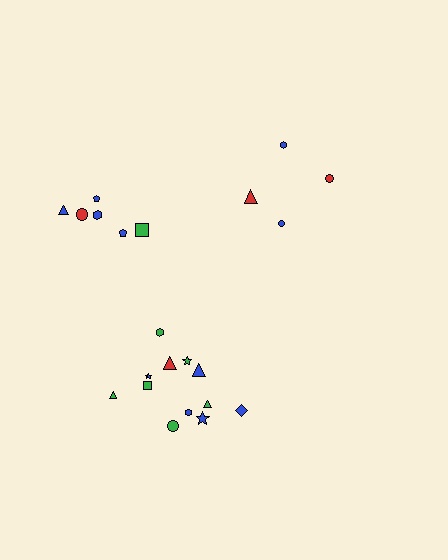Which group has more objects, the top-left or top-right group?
The top-left group.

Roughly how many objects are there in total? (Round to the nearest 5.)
Roughly 20 objects in total.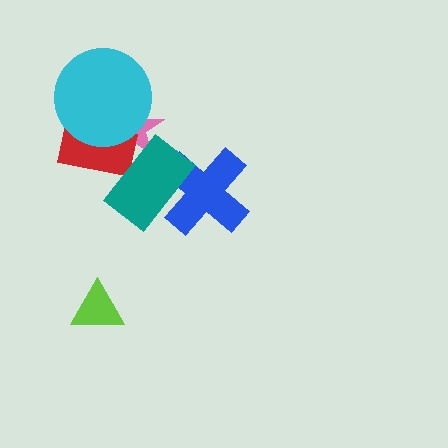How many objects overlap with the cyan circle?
2 objects overlap with the cyan circle.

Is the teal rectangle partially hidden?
No, no other shape covers it.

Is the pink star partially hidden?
Yes, it is partially covered by another shape.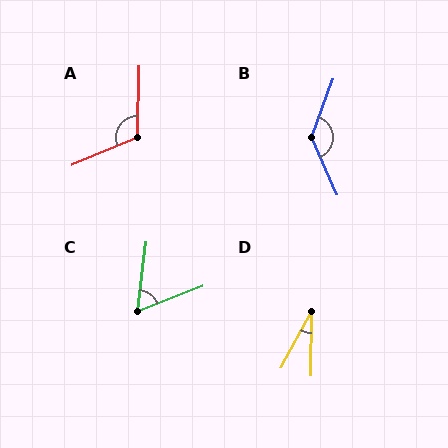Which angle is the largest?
B, at approximately 136 degrees.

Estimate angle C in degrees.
Approximately 62 degrees.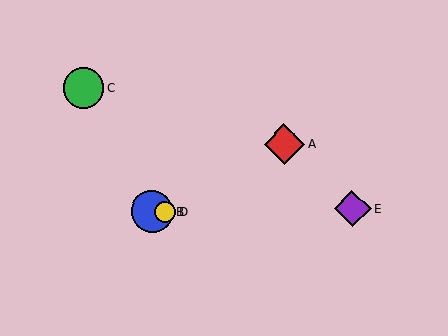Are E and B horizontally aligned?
Yes, both are at y≈209.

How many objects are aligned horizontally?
3 objects (B, D, E) are aligned horizontally.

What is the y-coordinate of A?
Object A is at y≈144.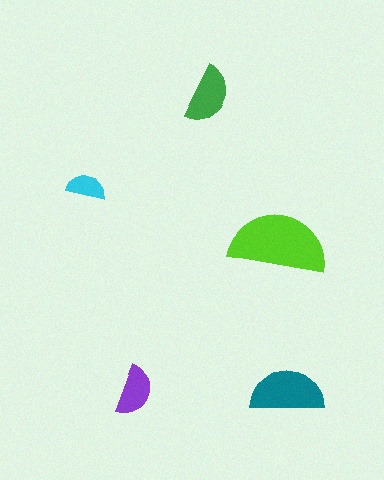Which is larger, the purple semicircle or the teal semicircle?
The teal one.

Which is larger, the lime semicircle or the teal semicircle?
The lime one.